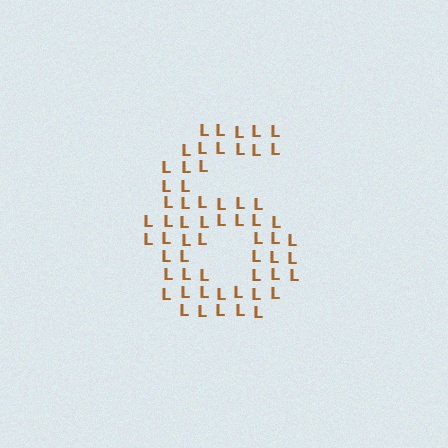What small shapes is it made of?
It is made of small letter L's.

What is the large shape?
The large shape is the digit 6.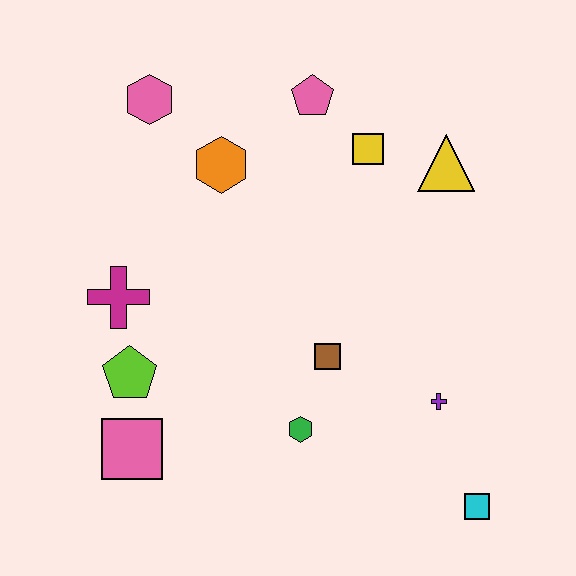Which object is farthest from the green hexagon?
The pink hexagon is farthest from the green hexagon.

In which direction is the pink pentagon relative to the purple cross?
The pink pentagon is above the purple cross.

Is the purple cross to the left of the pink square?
No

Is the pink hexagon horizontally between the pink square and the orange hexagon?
Yes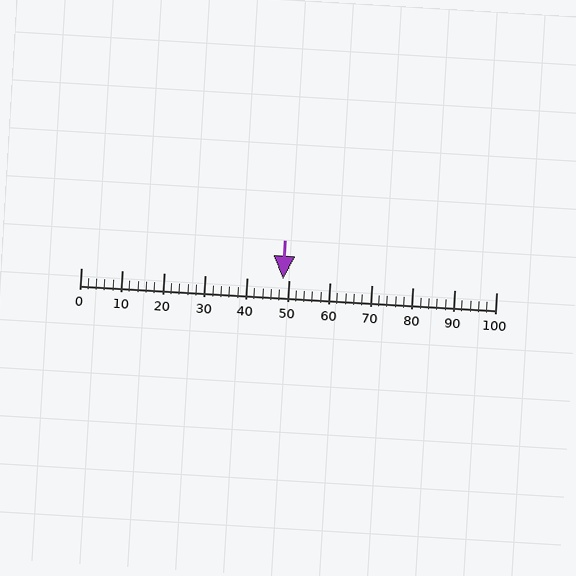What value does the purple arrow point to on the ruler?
The purple arrow points to approximately 49.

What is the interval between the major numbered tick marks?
The major tick marks are spaced 10 units apart.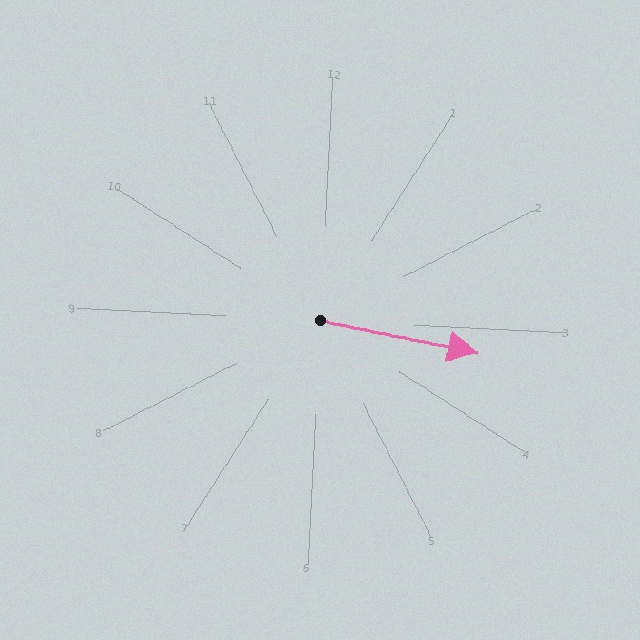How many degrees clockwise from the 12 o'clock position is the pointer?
Approximately 99 degrees.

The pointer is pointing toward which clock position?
Roughly 3 o'clock.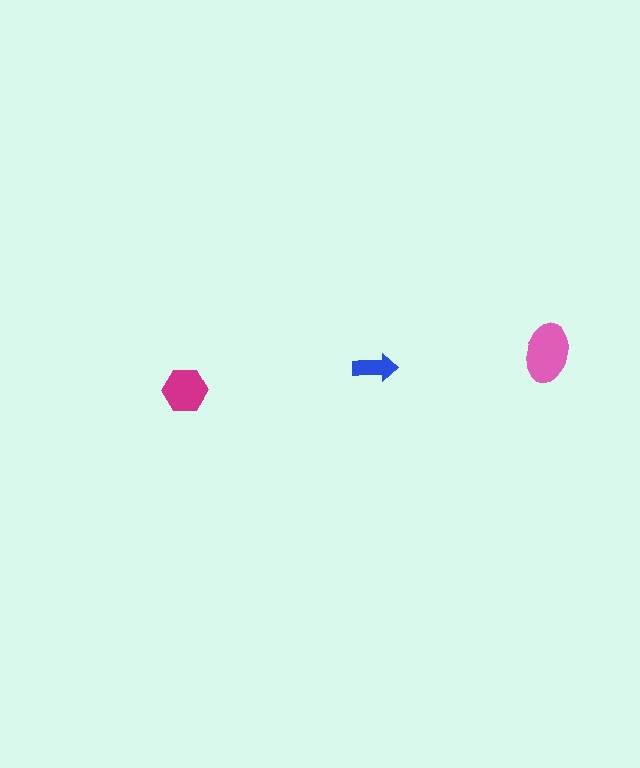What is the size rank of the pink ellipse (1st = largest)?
1st.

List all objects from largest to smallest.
The pink ellipse, the magenta hexagon, the blue arrow.